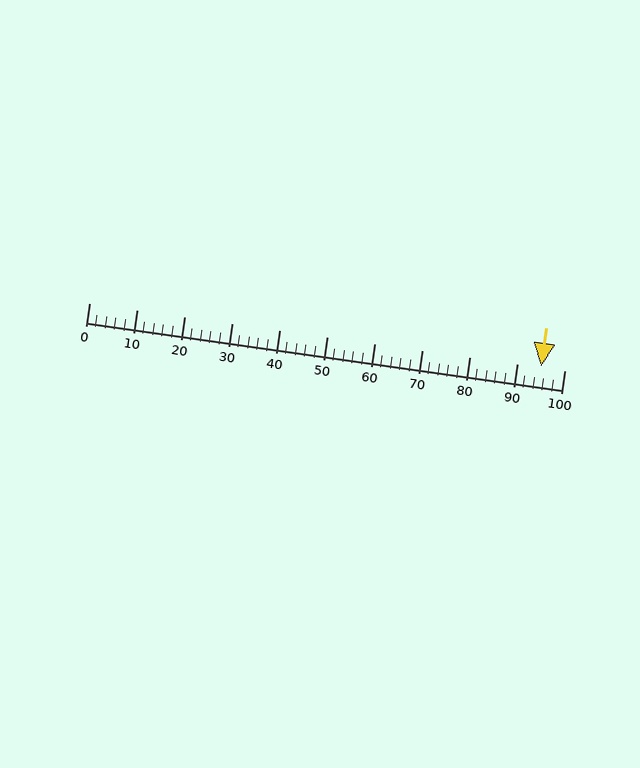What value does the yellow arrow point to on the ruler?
The yellow arrow points to approximately 95.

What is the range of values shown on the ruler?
The ruler shows values from 0 to 100.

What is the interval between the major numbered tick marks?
The major tick marks are spaced 10 units apart.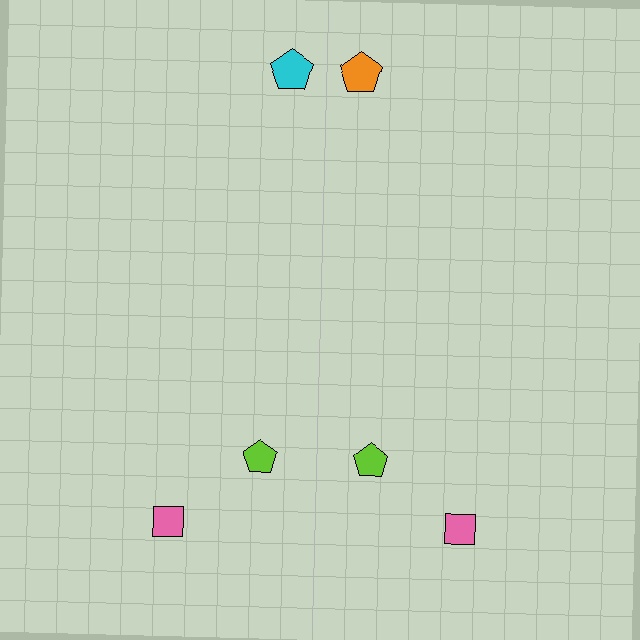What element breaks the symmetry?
The orange pentagon on the right side breaks the symmetry — its mirror counterpart is cyan.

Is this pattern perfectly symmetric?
No, the pattern is not perfectly symmetric. The orange pentagon on the right side breaks the symmetry — its mirror counterpart is cyan.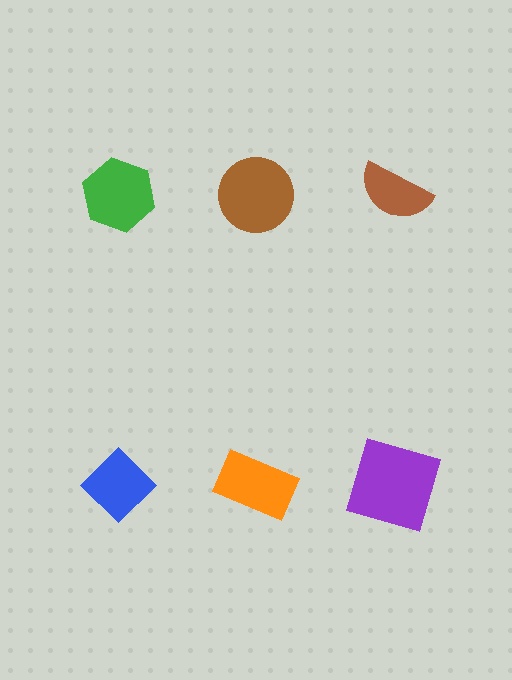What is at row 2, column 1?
A blue diamond.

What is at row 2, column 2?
An orange rectangle.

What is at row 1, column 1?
A green hexagon.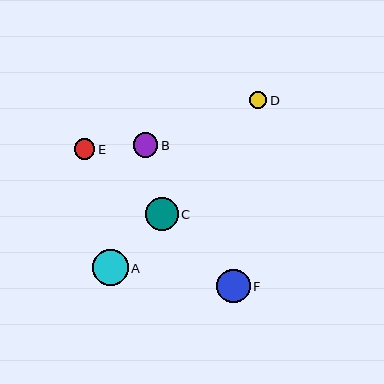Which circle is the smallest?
Circle D is the smallest with a size of approximately 17 pixels.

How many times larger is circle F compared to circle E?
Circle F is approximately 1.6 times the size of circle E.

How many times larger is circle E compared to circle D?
Circle E is approximately 1.2 times the size of circle D.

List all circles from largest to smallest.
From largest to smallest: A, F, C, B, E, D.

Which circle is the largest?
Circle A is the largest with a size of approximately 35 pixels.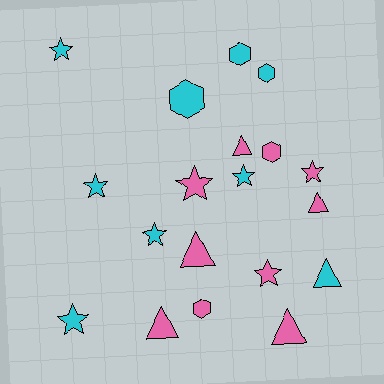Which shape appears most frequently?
Star, with 8 objects.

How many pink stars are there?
There are 3 pink stars.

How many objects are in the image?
There are 19 objects.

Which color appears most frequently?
Pink, with 10 objects.